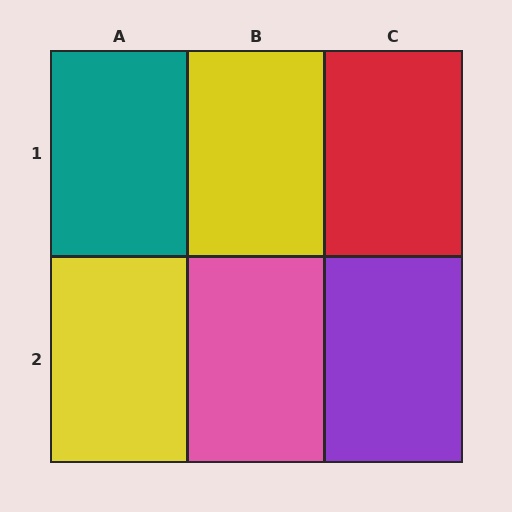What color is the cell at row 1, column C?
Red.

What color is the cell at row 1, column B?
Yellow.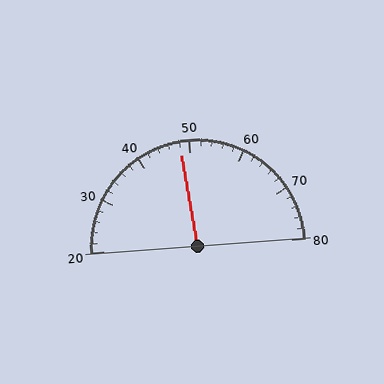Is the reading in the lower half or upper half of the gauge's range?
The reading is in the lower half of the range (20 to 80).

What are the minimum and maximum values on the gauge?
The gauge ranges from 20 to 80.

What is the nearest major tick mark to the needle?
The nearest major tick mark is 50.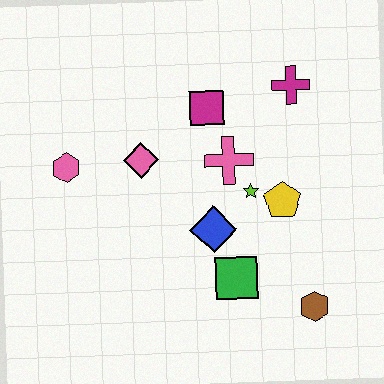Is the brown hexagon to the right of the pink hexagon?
Yes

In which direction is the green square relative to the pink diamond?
The green square is below the pink diamond.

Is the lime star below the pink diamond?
Yes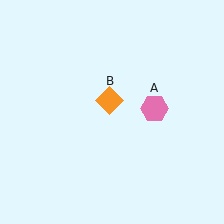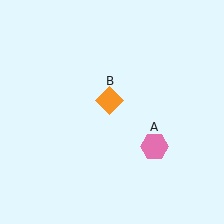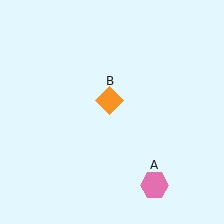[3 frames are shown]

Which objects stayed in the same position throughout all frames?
Orange diamond (object B) remained stationary.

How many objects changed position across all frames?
1 object changed position: pink hexagon (object A).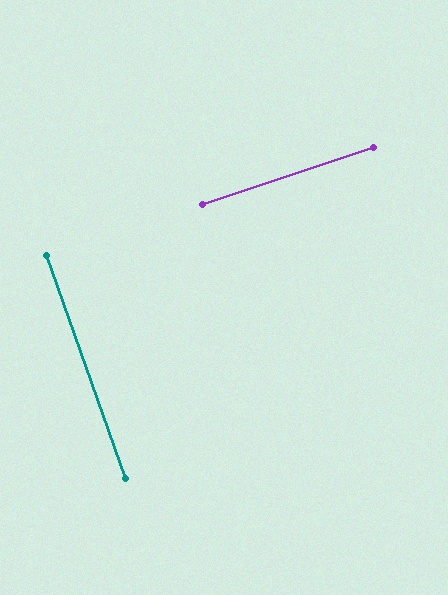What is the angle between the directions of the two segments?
Approximately 89 degrees.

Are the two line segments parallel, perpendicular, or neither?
Perpendicular — they meet at approximately 89°.